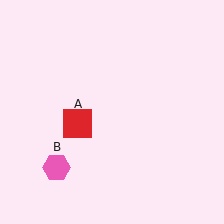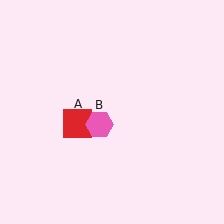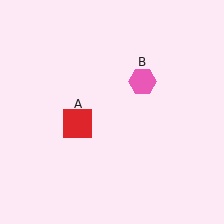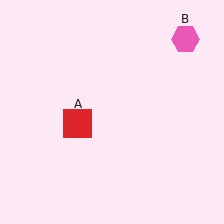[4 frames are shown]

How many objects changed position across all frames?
1 object changed position: pink hexagon (object B).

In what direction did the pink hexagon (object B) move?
The pink hexagon (object B) moved up and to the right.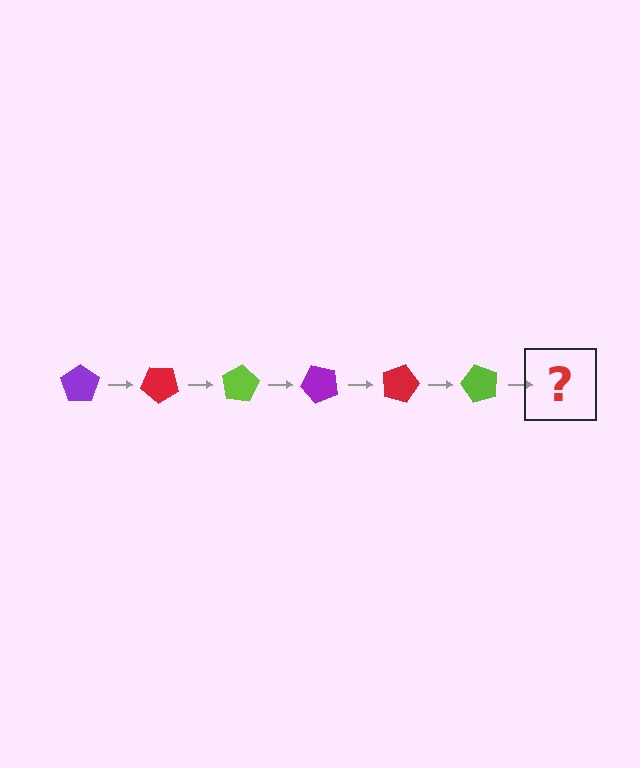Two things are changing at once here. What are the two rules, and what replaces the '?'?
The two rules are that it rotates 40 degrees each step and the color cycles through purple, red, and lime. The '?' should be a purple pentagon, rotated 240 degrees from the start.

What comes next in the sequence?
The next element should be a purple pentagon, rotated 240 degrees from the start.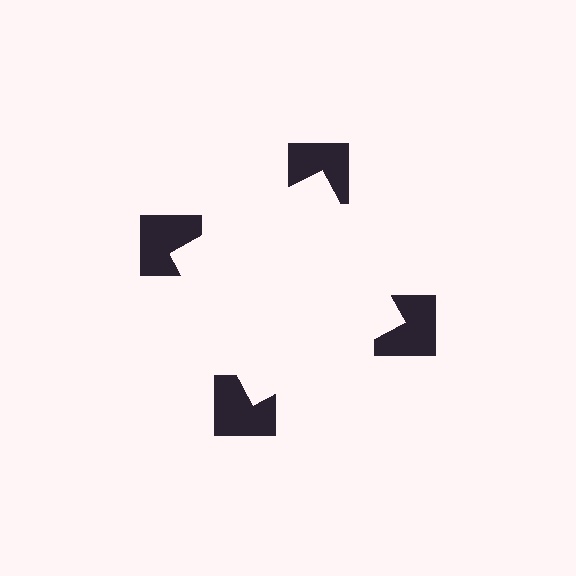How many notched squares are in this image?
There are 4 — one at each vertex of the illusory square.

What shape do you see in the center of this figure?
An illusory square — its edges are inferred from the aligned wedge cuts in the notched squares, not physically drawn.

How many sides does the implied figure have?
4 sides.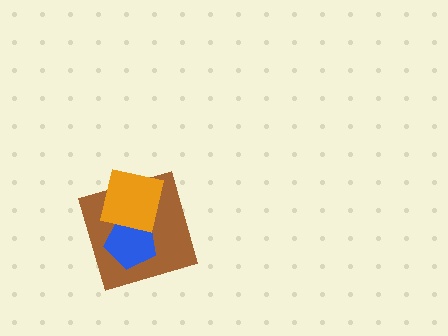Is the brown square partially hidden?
Yes, it is partially covered by another shape.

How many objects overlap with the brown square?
2 objects overlap with the brown square.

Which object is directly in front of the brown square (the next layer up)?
The blue pentagon is directly in front of the brown square.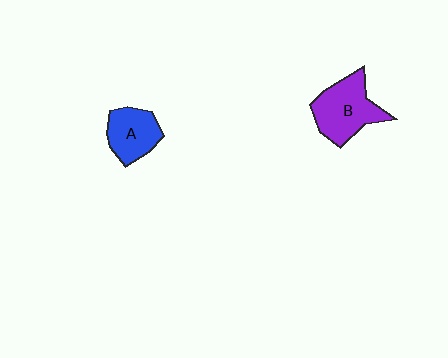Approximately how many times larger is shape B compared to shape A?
Approximately 1.4 times.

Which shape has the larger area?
Shape B (purple).